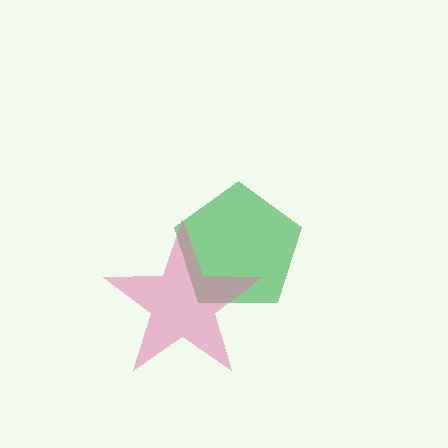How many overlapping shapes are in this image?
There are 2 overlapping shapes in the image.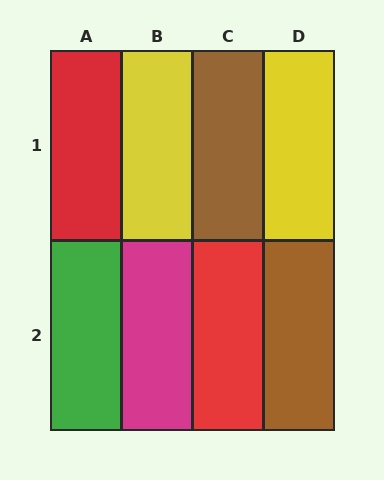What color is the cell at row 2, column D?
Brown.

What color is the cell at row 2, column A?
Green.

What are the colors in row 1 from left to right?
Red, yellow, brown, yellow.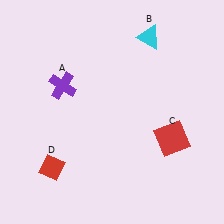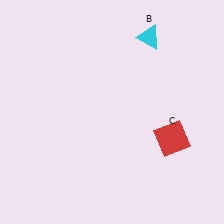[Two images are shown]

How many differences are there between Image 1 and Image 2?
There are 2 differences between the two images.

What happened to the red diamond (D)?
The red diamond (D) was removed in Image 2. It was in the bottom-left area of Image 1.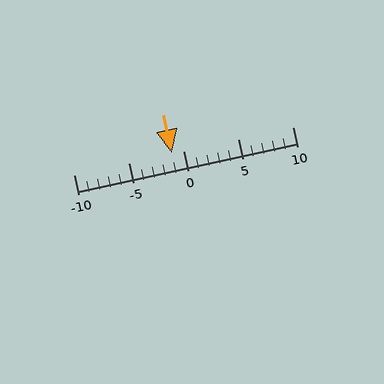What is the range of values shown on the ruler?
The ruler shows values from -10 to 10.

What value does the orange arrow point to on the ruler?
The orange arrow points to approximately -1.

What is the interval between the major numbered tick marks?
The major tick marks are spaced 5 units apart.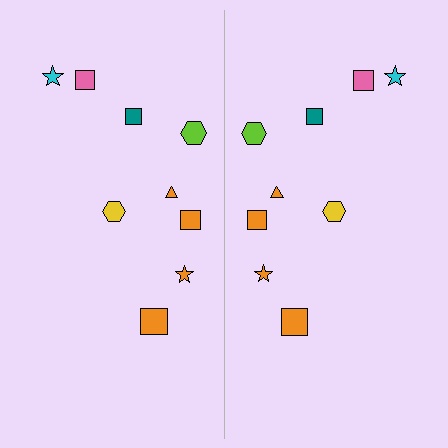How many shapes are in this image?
There are 18 shapes in this image.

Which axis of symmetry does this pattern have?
The pattern has a vertical axis of symmetry running through the center of the image.